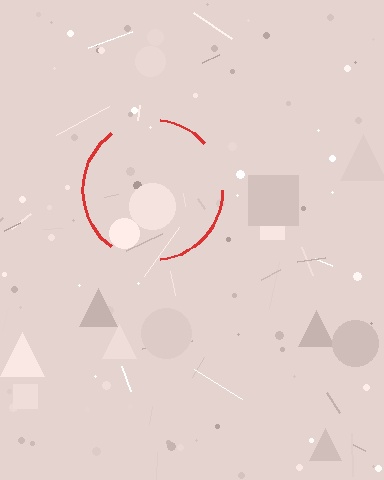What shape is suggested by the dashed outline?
The dashed outline suggests a circle.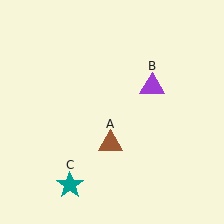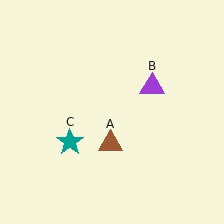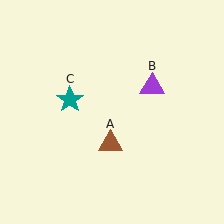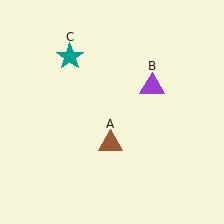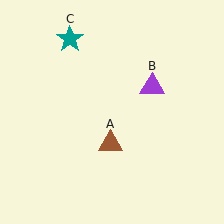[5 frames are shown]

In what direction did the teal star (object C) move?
The teal star (object C) moved up.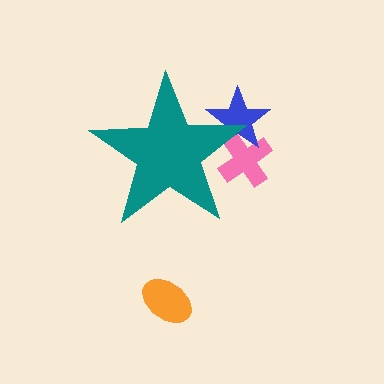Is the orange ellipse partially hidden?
No, the orange ellipse is fully visible.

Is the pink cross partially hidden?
Yes, the pink cross is partially hidden behind the teal star.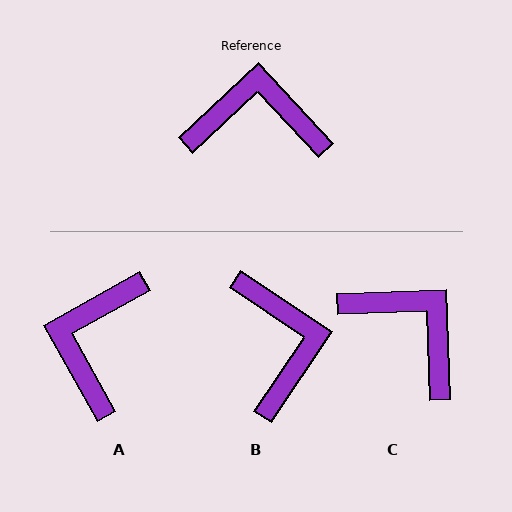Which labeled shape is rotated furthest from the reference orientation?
B, about 77 degrees away.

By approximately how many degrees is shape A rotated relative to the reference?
Approximately 76 degrees counter-clockwise.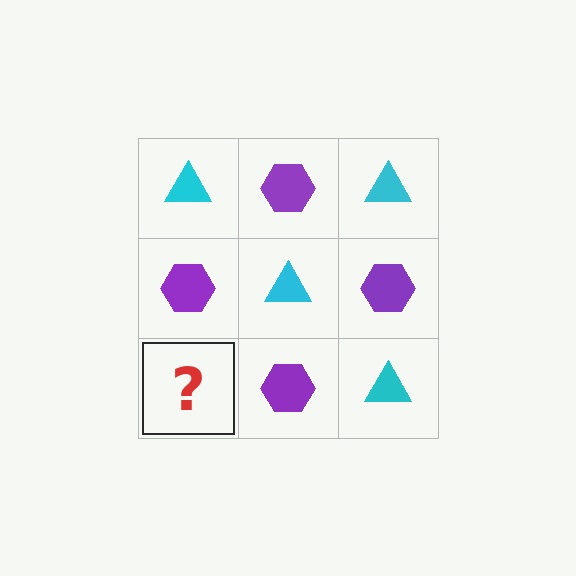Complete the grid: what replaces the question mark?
The question mark should be replaced with a cyan triangle.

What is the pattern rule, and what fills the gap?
The rule is that it alternates cyan triangle and purple hexagon in a checkerboard pattern. The gap should be filled with a cyan triangle.